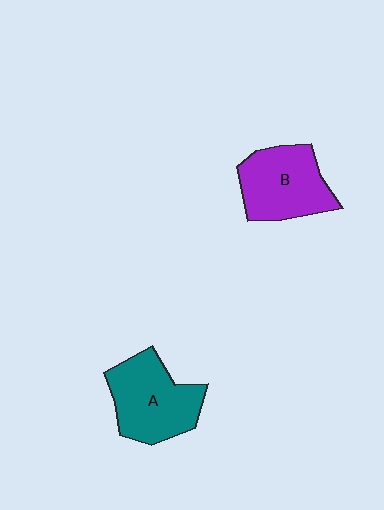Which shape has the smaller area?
Shape B (purple).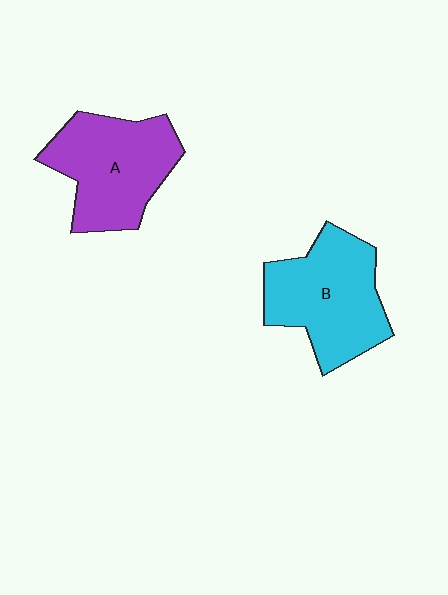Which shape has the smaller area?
Shape A (purple).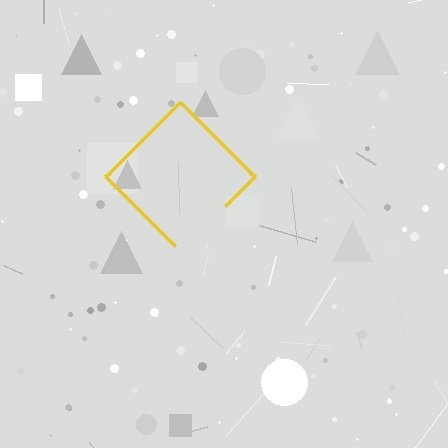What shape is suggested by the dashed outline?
The dashed outline suggests a diamond.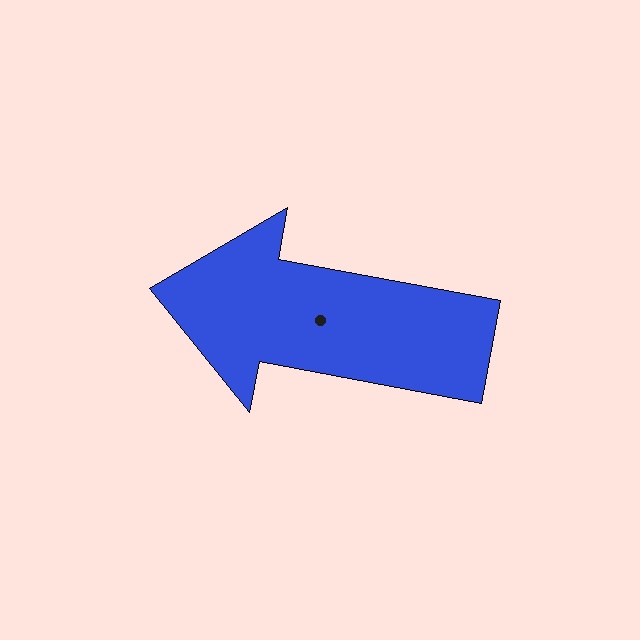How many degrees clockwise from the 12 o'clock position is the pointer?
Approximately 281 degrees.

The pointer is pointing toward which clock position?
Roughly 9 o'clock.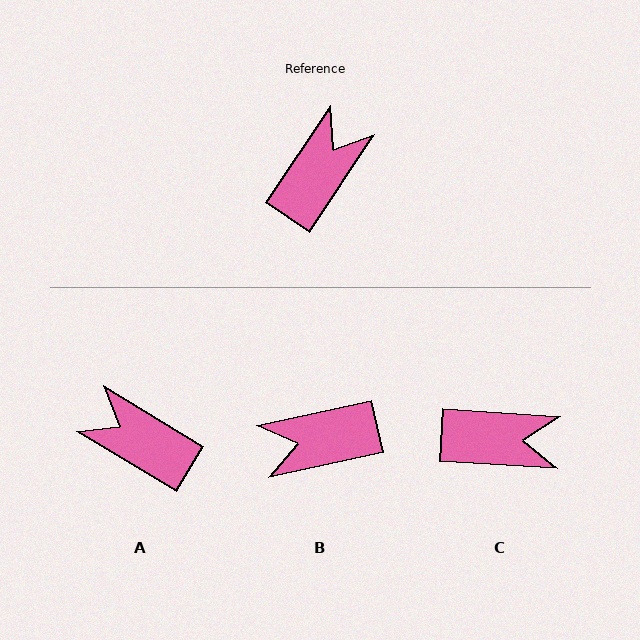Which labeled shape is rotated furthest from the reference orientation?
B, about 136 degrees away.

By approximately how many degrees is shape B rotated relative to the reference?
Approximately 136 degrees counter-clockwise.